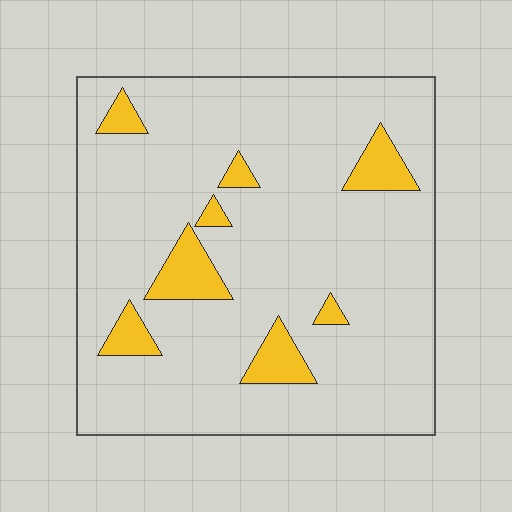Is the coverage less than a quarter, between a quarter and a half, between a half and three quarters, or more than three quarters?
Less than a quarter.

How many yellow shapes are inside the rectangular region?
8.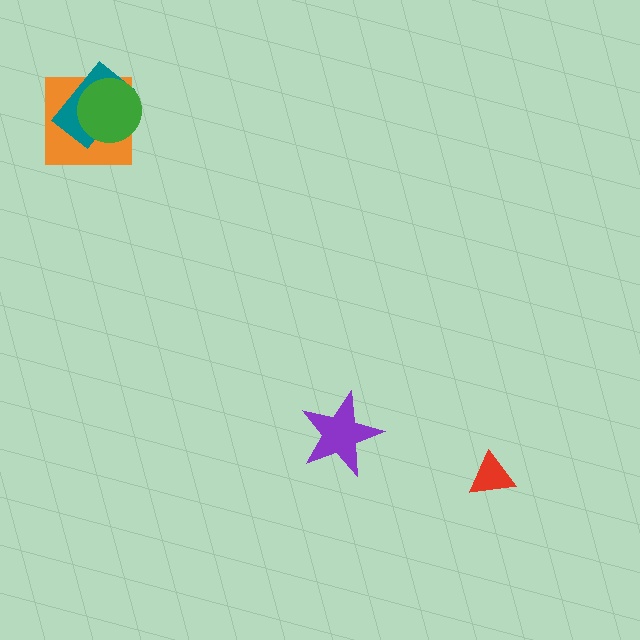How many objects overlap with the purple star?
0 objects overlap with the purple star.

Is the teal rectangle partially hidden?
Yes, it is partially covered by another shape.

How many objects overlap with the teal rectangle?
2 objects overlap with the teal rectangle.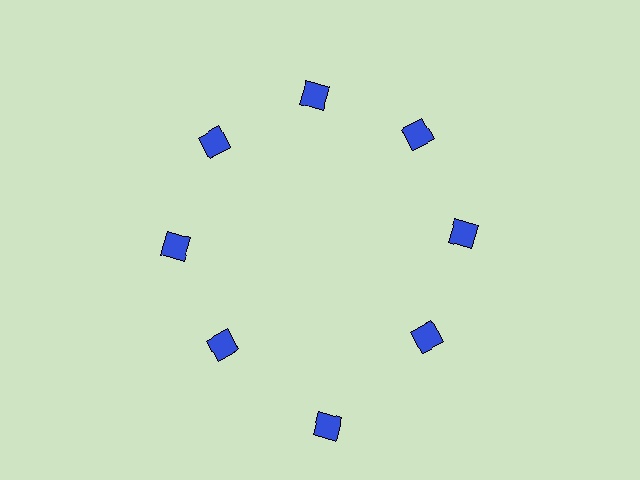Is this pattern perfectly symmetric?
No. The 8 blue diamonds are arranged in a ring, but one element near the 6 o'clock position is pushed outward from the center, breaking the 8-fold rotational symmetry.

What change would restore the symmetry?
The symmetry would be restored by moving it inward, back onto the ring so that all 8 diamonds sit at equal angles and equal distance from the center.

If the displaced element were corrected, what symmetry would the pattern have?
It would have 8-fold rotational symmetry — the pattern would map onto itself every 45 degrees.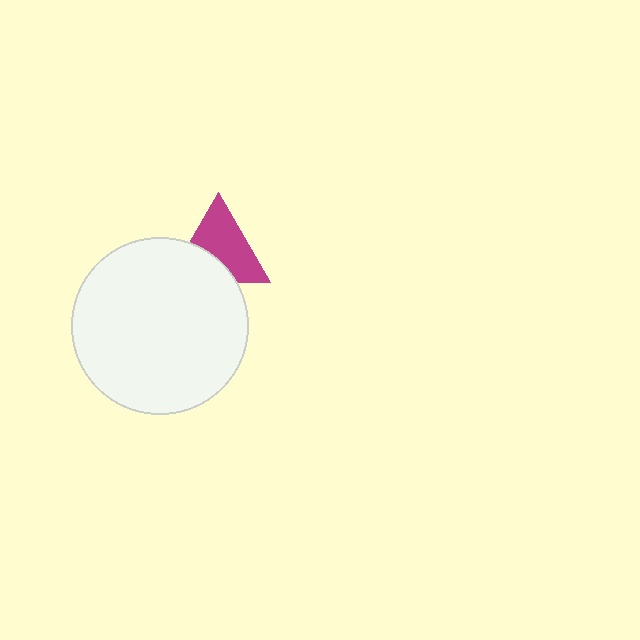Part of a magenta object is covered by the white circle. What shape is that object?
It is a triangle.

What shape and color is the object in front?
The object in front is a white circle.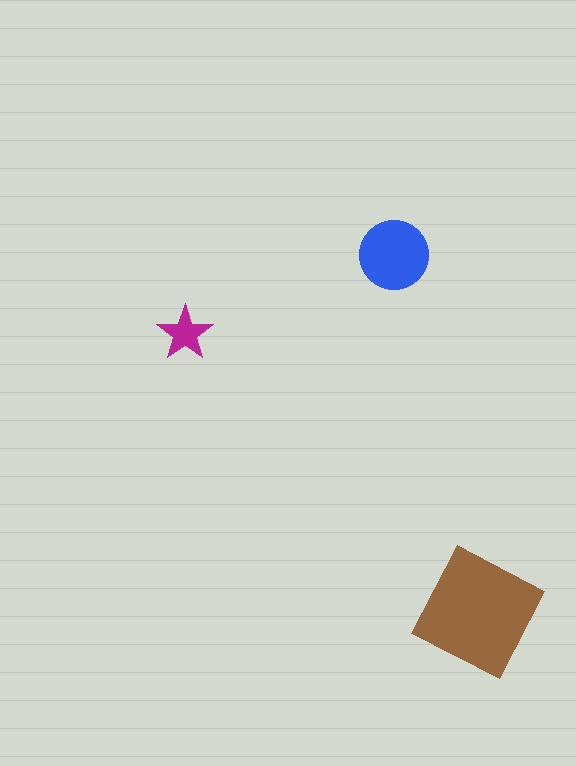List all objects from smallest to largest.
The magenta star, the blue circle, the brown square.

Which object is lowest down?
The brown square is bottommost.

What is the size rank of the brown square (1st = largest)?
1st.